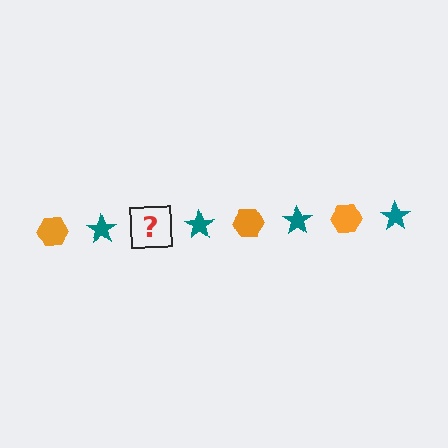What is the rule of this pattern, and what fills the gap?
The rule is that the pattern alternates between orange hexagon and teal star. The gap should be filled with an orange hexagon.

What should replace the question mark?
The question mark should be replaced with an orange hexagon.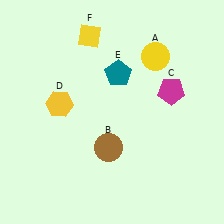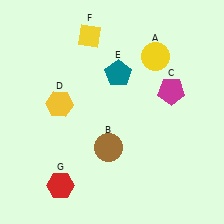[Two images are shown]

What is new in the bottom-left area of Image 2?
A red hexagon (G) was added in the bottom-left area of Image 2.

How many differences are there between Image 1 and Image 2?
There is 1 difference between the two images.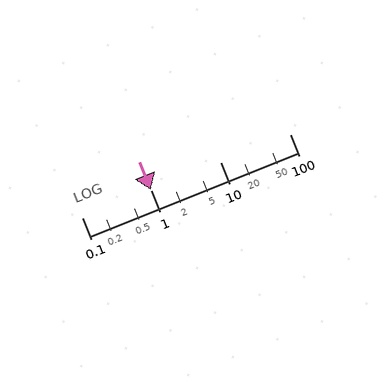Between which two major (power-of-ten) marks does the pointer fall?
The pointer is between 0.1 and 1.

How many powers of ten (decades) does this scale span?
The scale spans 3 decades, from 0.1 to 100.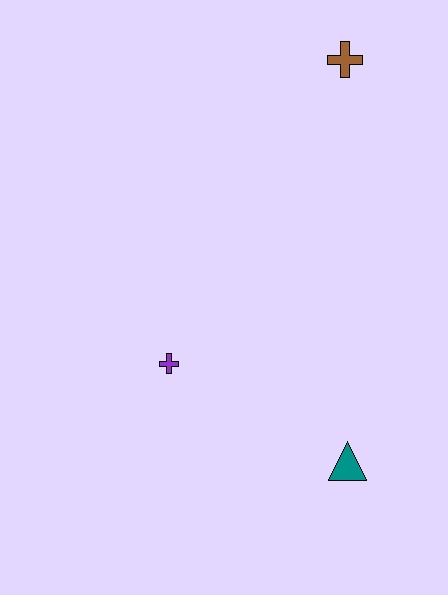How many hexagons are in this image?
There are no hexagons.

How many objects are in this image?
There are 3 objects.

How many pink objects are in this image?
There are no pink objects.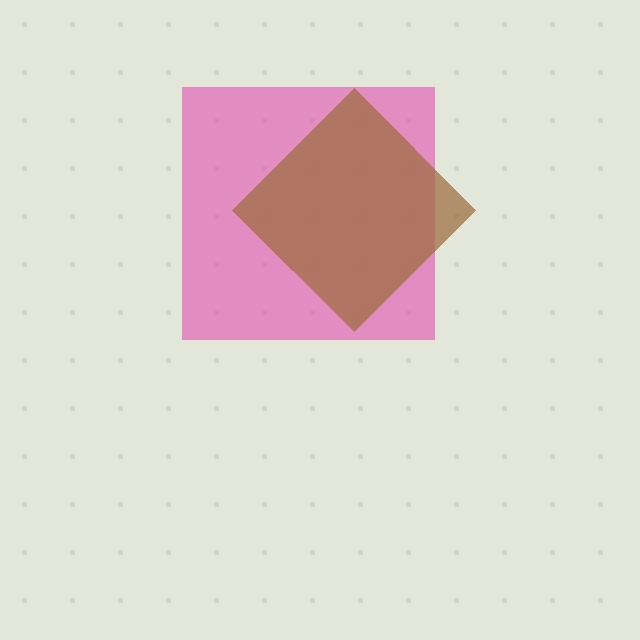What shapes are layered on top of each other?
The layered shapes are: a pink square, a brown diamond.